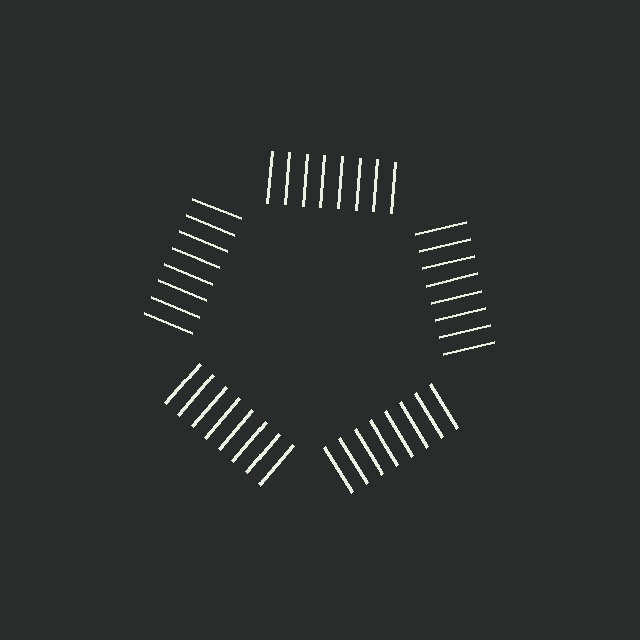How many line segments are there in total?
40 — 8 along each of the 5 edges.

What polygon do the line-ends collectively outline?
An illusory pentagon — the line segments terminate on its edges but no continuous stroke is drawn.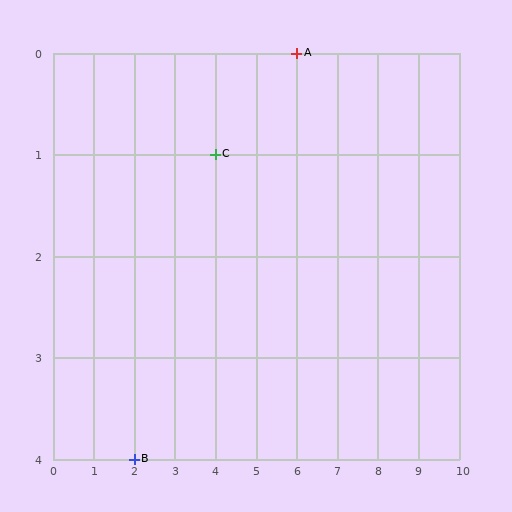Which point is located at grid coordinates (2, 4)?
Point B is at (2, 4).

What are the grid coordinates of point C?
Point C is at grid coordinates (4, 1).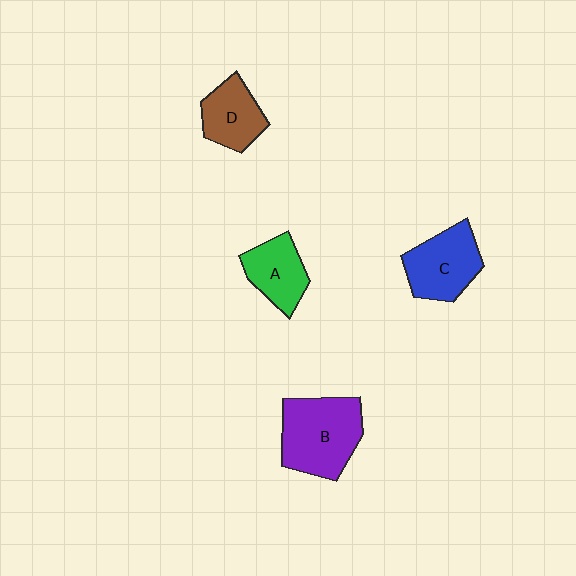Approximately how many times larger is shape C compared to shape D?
Approximately 1.3 times.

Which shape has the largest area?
Shape B (purple).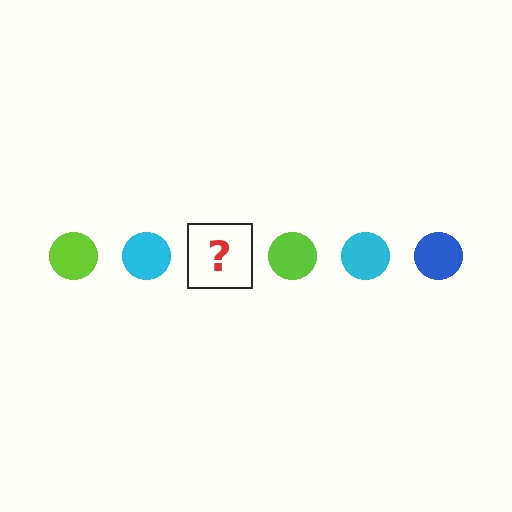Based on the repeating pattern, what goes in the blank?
The blank should be a blue circle.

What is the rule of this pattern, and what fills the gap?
The rule is that the pattern cycles through lime, cyan, blue circles. The gap should be filled with a blue circle.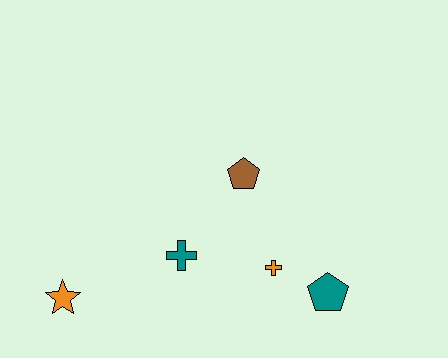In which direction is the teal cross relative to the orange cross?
The teal cross is to the left of the orange cross.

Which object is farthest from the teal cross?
The teal pentagon is farthest from the teal cross.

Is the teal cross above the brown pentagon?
No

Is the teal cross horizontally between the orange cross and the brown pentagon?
No